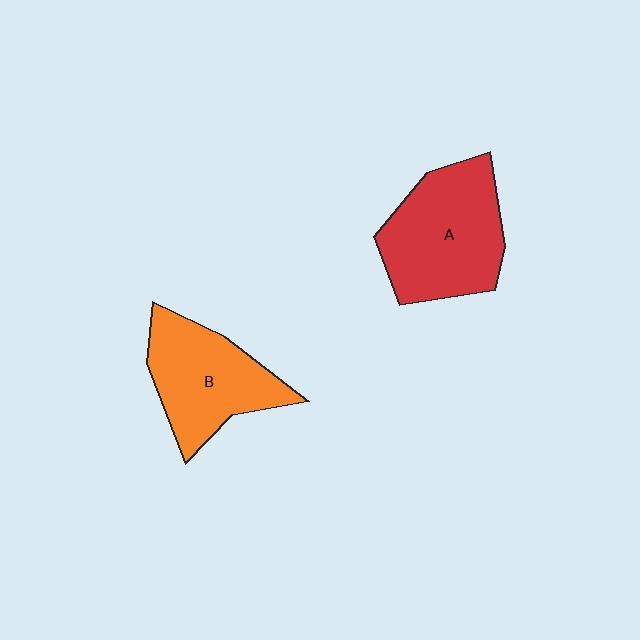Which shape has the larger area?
Shape A (red).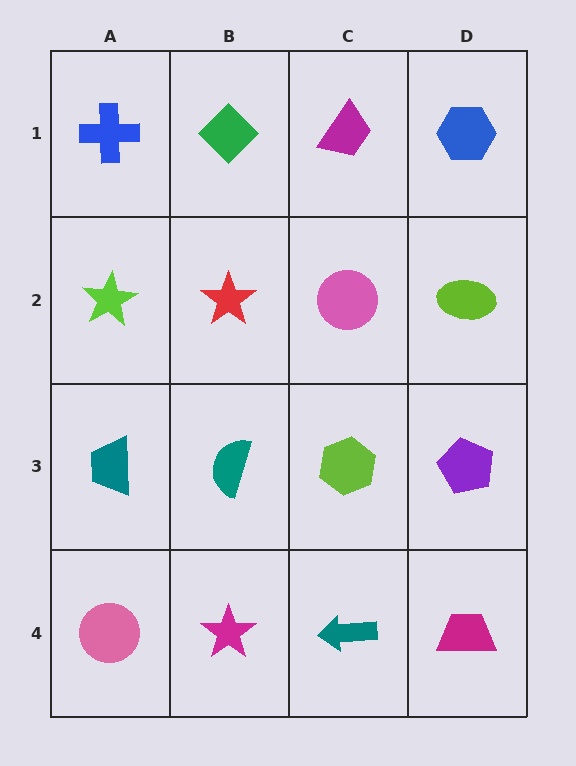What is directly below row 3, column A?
A pink circle.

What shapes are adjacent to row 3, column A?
A lime star (row 2, column A), a pink circle (row 4, column A), a teal semicircle (row 3, column B).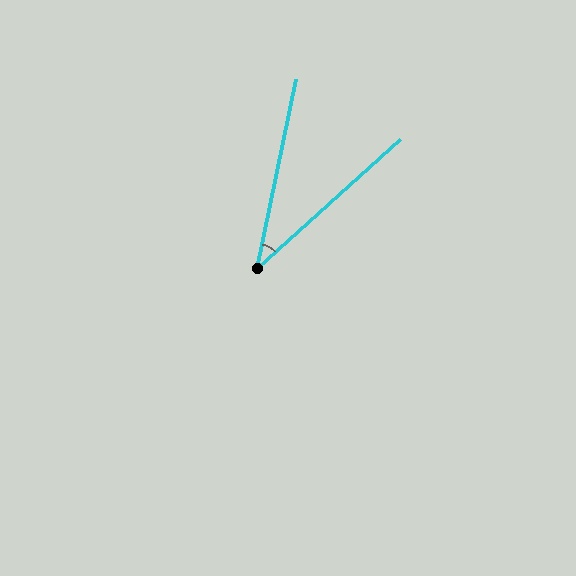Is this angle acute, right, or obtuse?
It is acute.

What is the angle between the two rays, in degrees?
Approximately 36 degrees.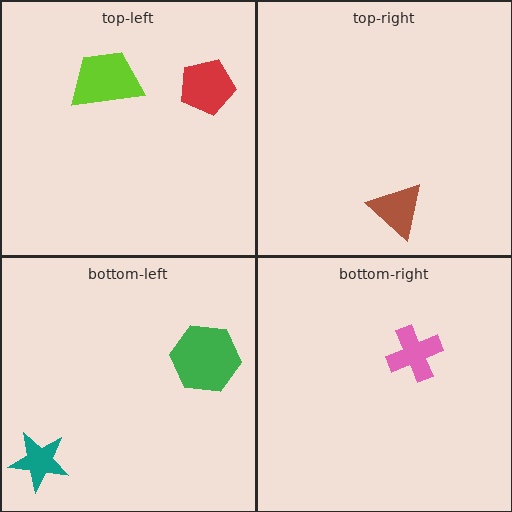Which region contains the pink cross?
The bottom-right region.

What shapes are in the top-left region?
The red pentagon, the lime trapezoid.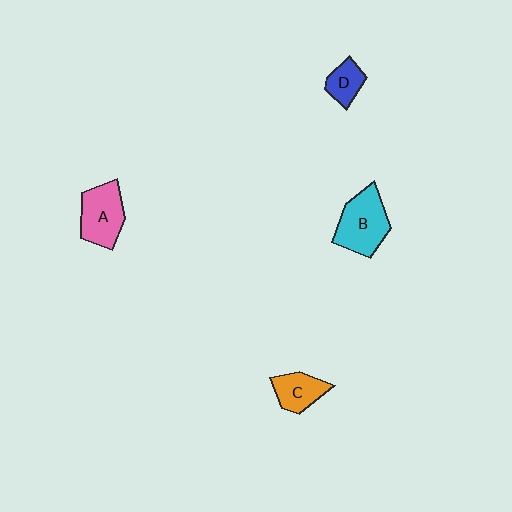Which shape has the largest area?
Shape B (cyan).